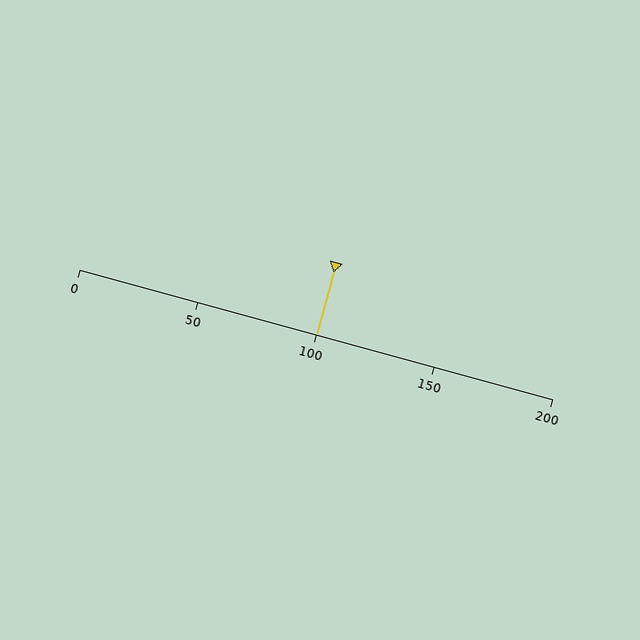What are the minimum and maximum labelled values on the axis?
The axis runs from 0 to 200.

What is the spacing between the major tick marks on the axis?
The major ticks are spaced 50 apart.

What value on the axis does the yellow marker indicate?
The marker indicates approximately 100.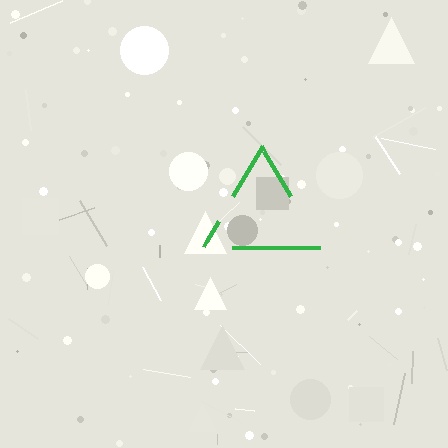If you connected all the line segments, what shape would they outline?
They would outline a triangle.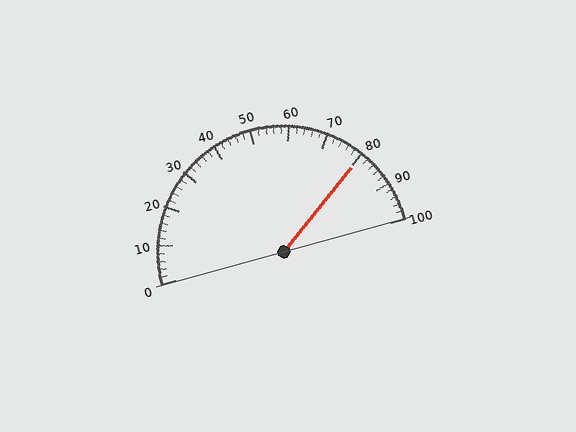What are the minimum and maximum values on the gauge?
The gauge ranges from 0 to 100.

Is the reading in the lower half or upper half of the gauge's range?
The reading is in the upper half of the range (0 to 100).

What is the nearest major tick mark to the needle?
The nearest major tick mark is 80.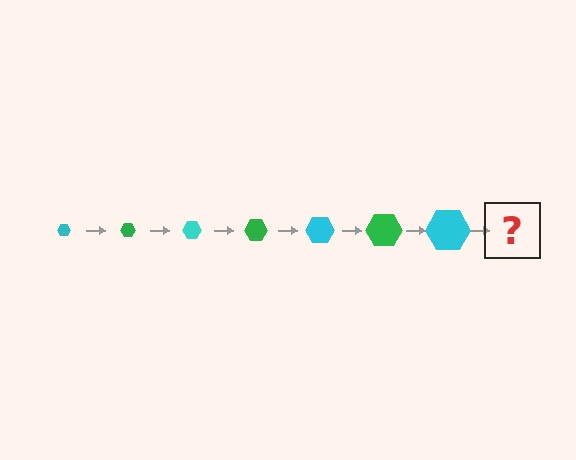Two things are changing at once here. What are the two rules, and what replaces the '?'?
The two rules are that the hexagon grows larger each step and the color cycles through cyan and green. The '?' should be a green hexagon, larger than the previous one.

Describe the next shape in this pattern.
It should be a green hexagon, larger than the previous one.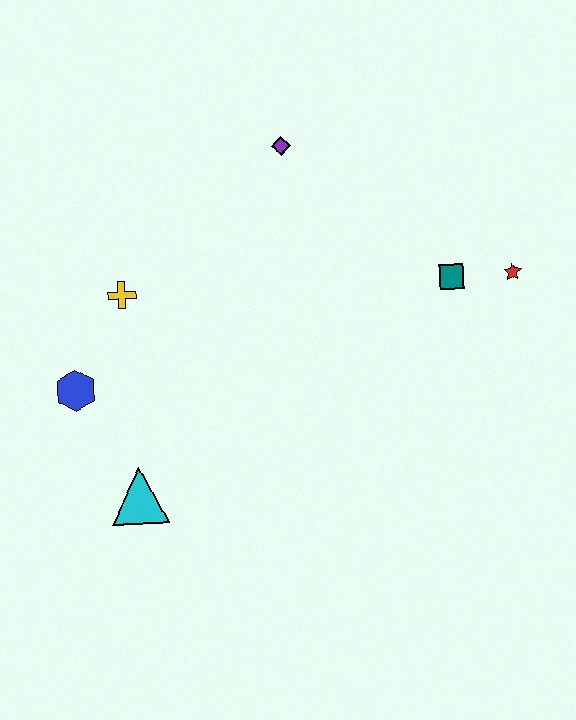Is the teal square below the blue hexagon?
No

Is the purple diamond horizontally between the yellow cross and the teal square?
Yes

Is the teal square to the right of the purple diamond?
Yes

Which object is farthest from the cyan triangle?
The red star is farthest from the cyan triangle.